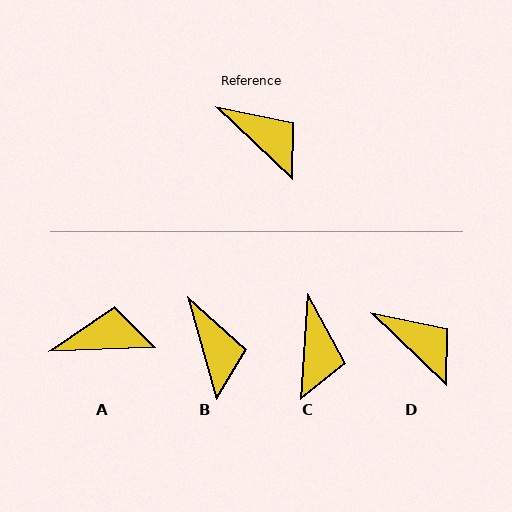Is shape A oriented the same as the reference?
No, it is off by about 46 degrees.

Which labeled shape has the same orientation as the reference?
D.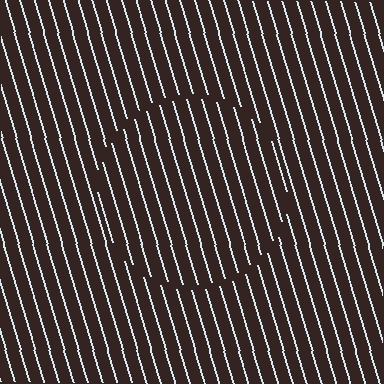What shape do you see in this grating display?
An illusory circle. The interior of the shape contains the same grating, shifted by half a period — the contour is defined by the phase discontinuity where line-ends from the inner and outer gratings abut.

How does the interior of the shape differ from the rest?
The interior of the shape contains the same grating, shifted by half a period — the contour is defined by the phase discontinuity where line-ends from the inner and outer gratings abut.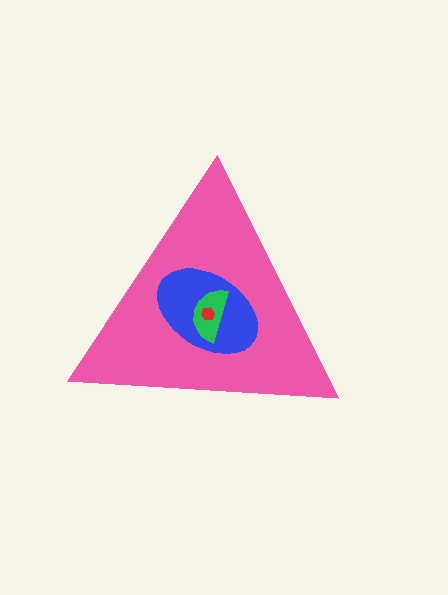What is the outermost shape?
The pink triangle.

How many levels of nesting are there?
4.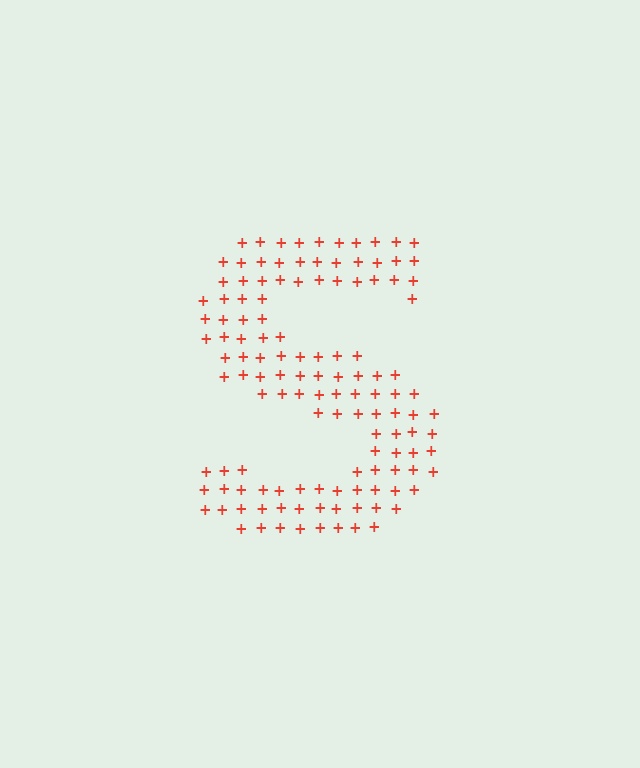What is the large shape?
The large shape is the letter S.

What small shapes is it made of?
It is made of small plus signs.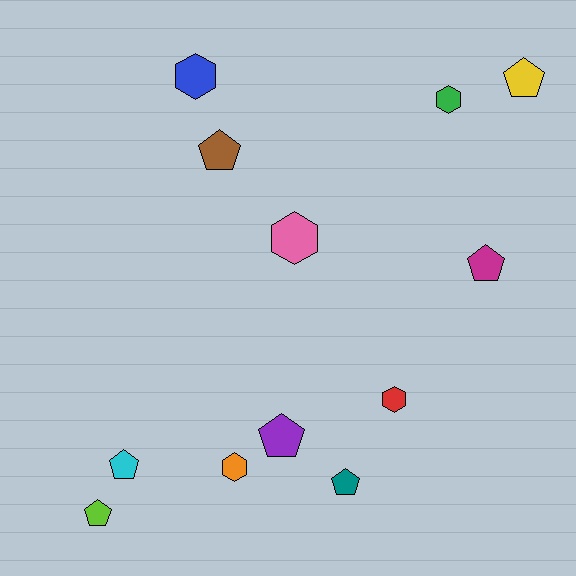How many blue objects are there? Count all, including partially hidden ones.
There is 1 blue object.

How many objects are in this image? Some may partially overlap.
There are 12 objects.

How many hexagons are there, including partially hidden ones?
There are 5 hexagons.